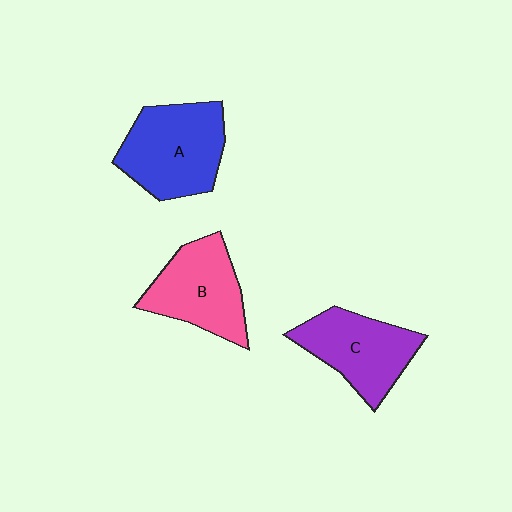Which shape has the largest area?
Shape A (blue).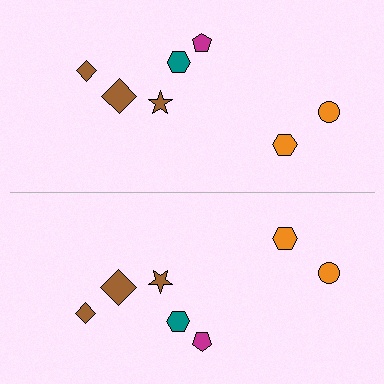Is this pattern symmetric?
Yes, this pattern has bilateral (reflection) symmetry.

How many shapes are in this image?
There are 14 shapes in this image.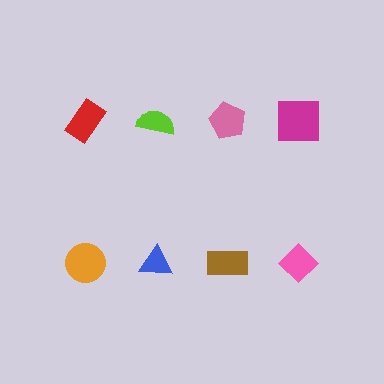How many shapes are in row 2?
4 shapes.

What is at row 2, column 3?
A brown rectangle.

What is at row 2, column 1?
An orange circle.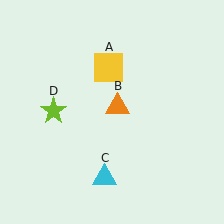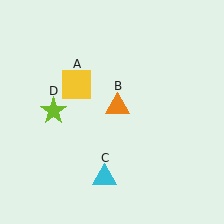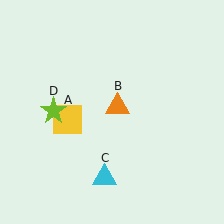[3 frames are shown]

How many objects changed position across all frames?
1 object changed position: yellow square (object A).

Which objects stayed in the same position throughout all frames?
Orange triangle (object B) and cyan triangle (object C) and lime star (object D) remained stationary.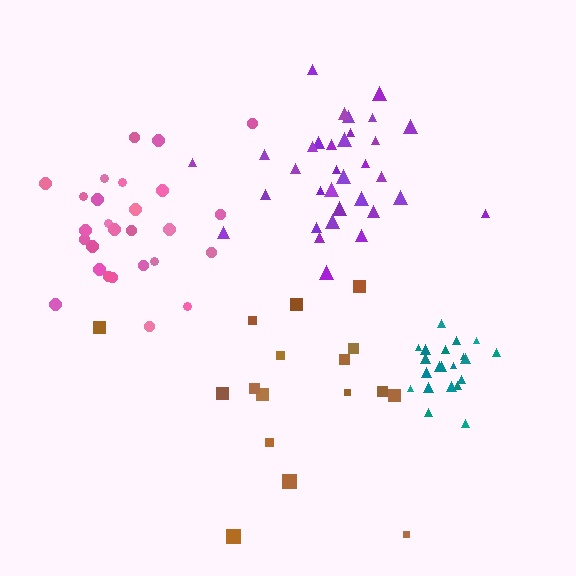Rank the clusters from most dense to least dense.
teal, purple, pink, brown.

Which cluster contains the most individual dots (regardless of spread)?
Purple (33).